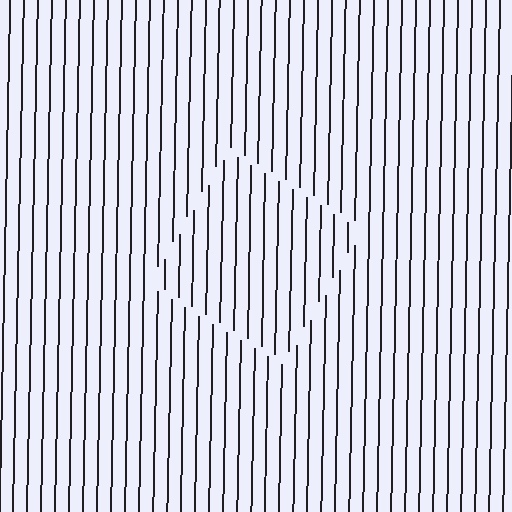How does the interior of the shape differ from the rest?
The interior of the shape contains the same grating, shifted by half a period — the contour is defined by the phase discontinuity where line-ends from the inner and outer gratings abut.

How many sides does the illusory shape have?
4 sides — the line-ends trace a square.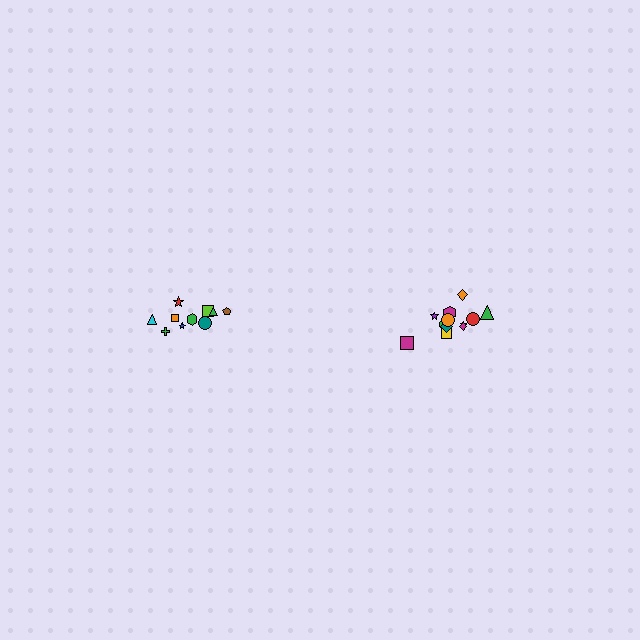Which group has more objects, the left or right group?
The right group.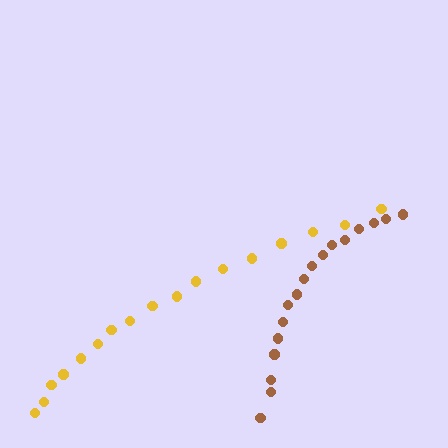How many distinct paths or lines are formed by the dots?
There are 2 distinct paths.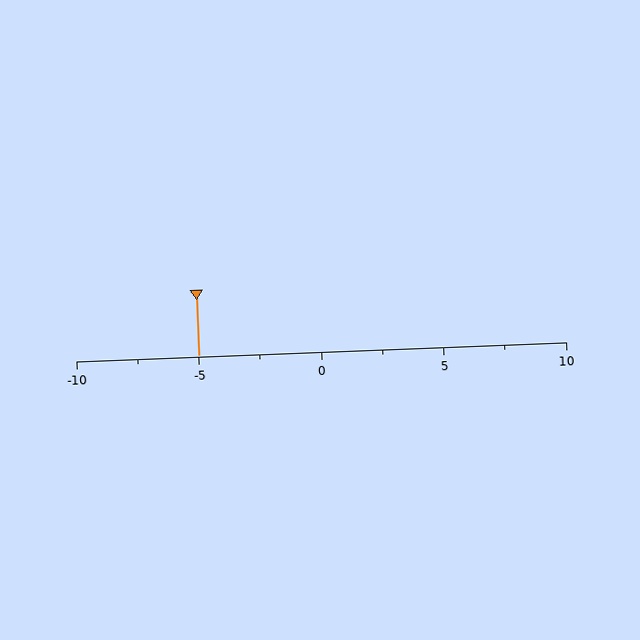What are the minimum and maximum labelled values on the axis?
The axis runs from -10 to 10.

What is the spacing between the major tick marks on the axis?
The major ticks are spaced 5 apart.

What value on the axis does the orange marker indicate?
The marker indicates approximately -5.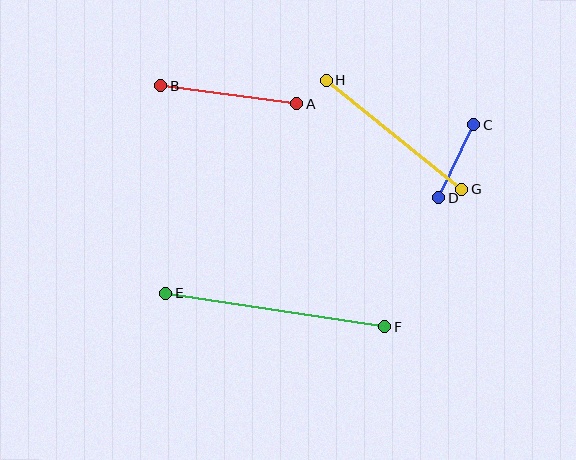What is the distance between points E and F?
The distance is approximately 221 pixels.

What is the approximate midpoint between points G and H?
The midpoint is at approximately (394, 135) pixels.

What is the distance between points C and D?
The distance is approximately 81 pixels.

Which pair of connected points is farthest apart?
Points E and F are farthest apart.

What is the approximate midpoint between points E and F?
The midpoint is at approximately (275, 310) pixels.